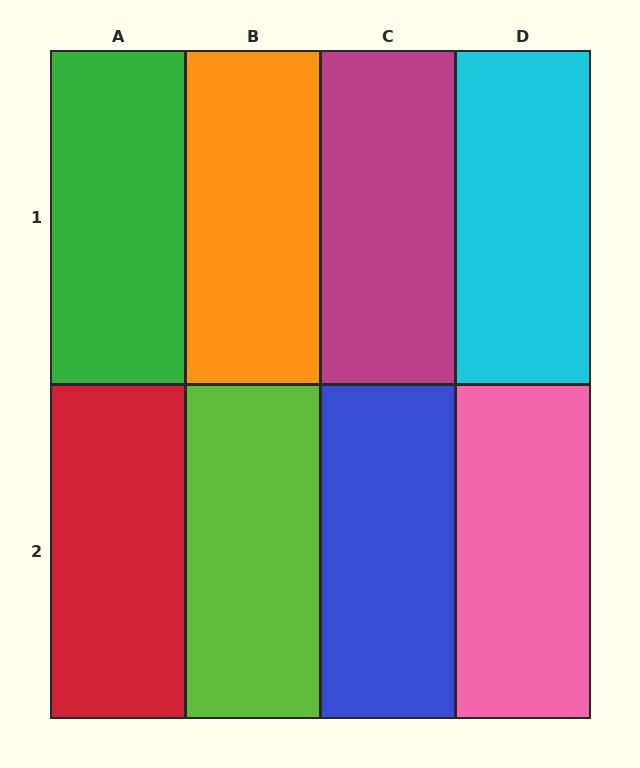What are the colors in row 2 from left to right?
Red, lime, blue, pink.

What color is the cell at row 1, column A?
Green.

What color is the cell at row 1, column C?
Magenta.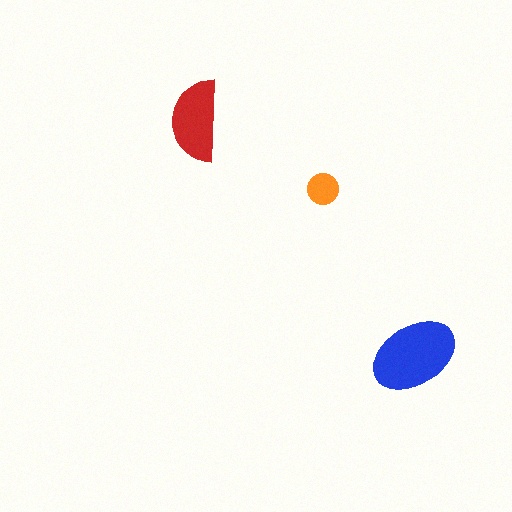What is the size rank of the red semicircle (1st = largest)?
2nd.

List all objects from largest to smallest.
The blue ellipse, the red semicircle, the orange circle.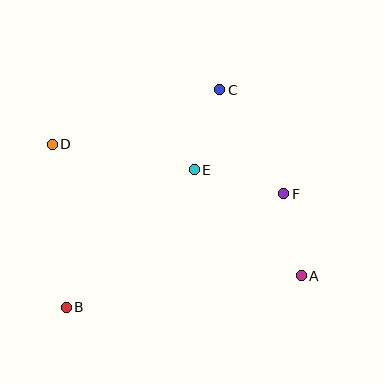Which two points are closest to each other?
Points A and F are closest to each other.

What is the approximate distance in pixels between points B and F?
The distance between B and F is approximately 245 pixels.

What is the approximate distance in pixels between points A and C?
The distance between A and C is approximately 203 pixels.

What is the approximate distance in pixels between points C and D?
The distance between C and D is approximately 176 pixels.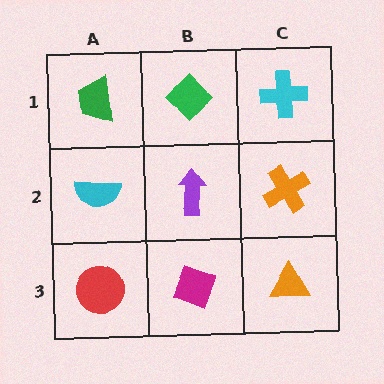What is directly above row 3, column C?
An orange cross.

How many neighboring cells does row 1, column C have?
2.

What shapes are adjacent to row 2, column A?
A green trapezoid (row 1, column A), a red circle (row 3, column A), a purple arrow (row 2, column B).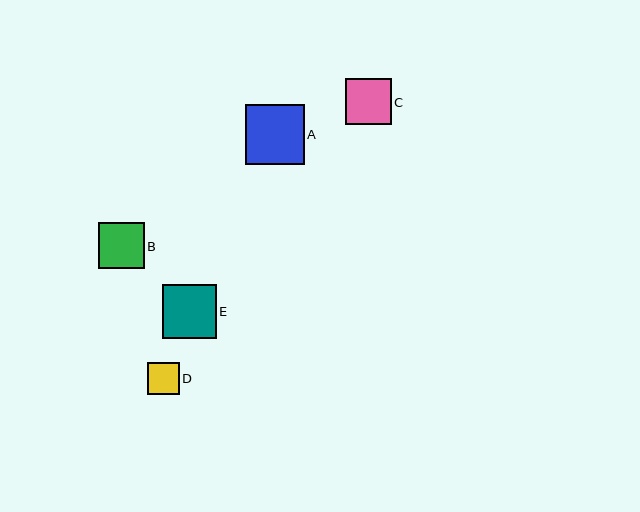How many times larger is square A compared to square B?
Square A is approximately 1.3 times the size of square B.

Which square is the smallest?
Square D is the smallest with a size of approximately 32 pixels.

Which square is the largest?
Square A is the largest with a size of approximately 59 pixels.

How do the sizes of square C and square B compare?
Square C and square B are approximately the same size.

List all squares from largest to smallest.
From largest to smallest: A, E, C, B, D.